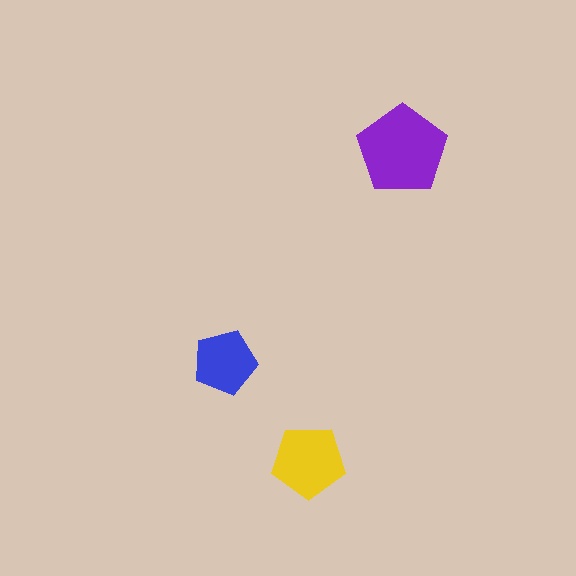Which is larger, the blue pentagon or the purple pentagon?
The purple one.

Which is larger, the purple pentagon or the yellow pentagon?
The purple one.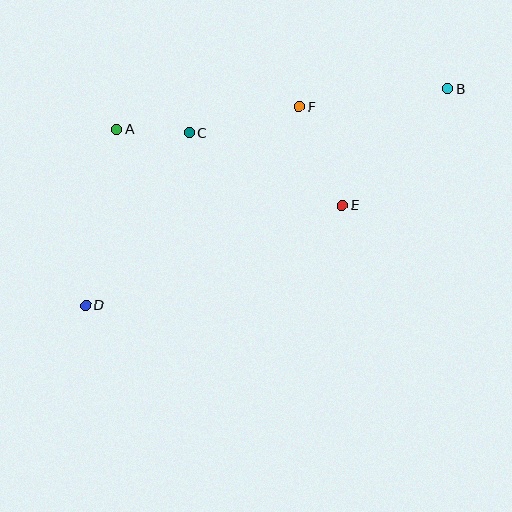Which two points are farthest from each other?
Points B and D are farthest from each other.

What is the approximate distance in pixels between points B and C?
The distance between B and C is approximately 262 pixels.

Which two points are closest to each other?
Points A and C are closest to each other.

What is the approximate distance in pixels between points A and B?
The distance between A and B is approximately 333 pixels.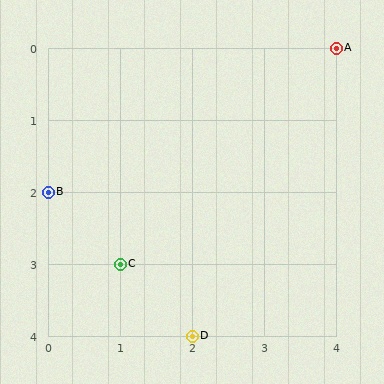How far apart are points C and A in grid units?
Points C and A are 3 columns and 3 rows apart (about 4.2 grid units diagonally).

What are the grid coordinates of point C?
Point C is at grid coordinates (1, 3).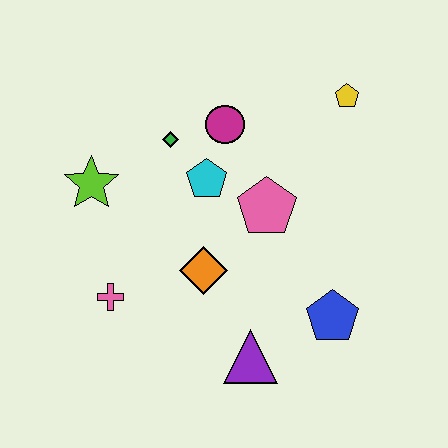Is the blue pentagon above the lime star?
No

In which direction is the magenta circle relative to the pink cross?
The magenta circle is above the pink cross.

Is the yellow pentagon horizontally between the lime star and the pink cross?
No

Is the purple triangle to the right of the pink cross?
Yes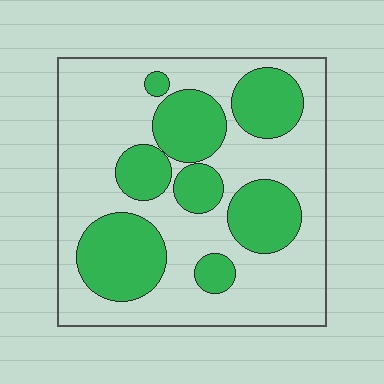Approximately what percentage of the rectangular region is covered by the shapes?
Approximately 35%.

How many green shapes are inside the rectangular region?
8.